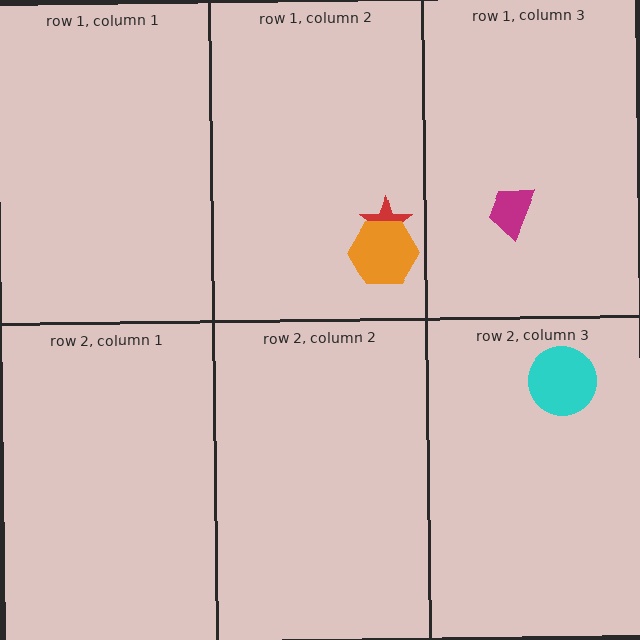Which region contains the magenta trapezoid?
The row 1, column 3 region.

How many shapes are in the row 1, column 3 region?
1.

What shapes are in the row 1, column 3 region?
The magenta trapezoid.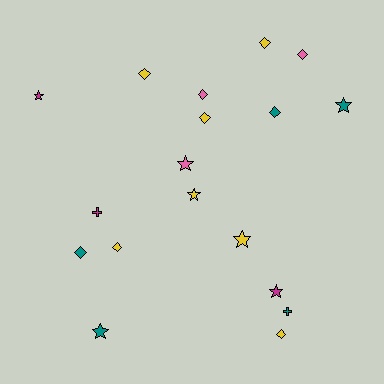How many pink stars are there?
There is 1 pink star.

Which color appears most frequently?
Yellow, with 7 objects.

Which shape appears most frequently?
Diamond, with 9 objects.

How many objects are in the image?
There are 18 objects.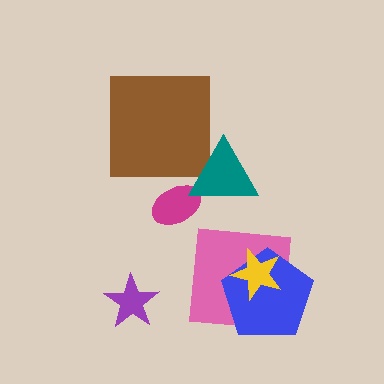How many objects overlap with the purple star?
0 objects overlap with the purple star.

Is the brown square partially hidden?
Yes, it is partially covered by another shape.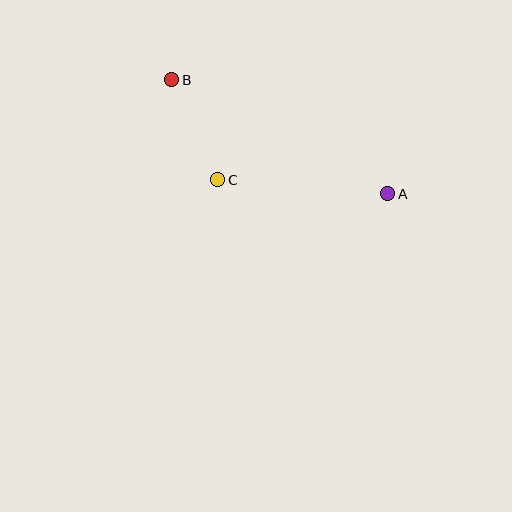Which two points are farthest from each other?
Points A and B are farthest from each other.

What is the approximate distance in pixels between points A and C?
The distance between A and C is approximately 170 pixels.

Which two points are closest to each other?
Points B and C are closest to each other.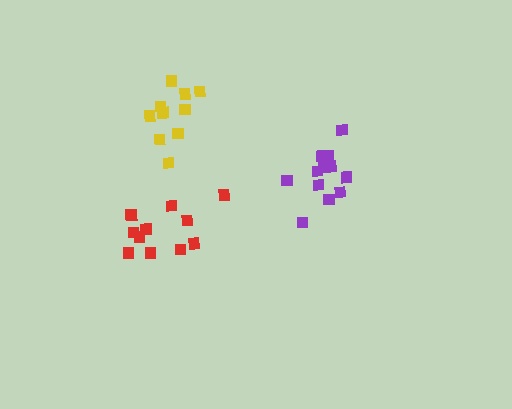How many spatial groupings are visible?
There are 3 spatial groupings.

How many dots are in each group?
Group 1: 10 dots, Group 2: 14 dots, Group 3: 11 dots (35 total).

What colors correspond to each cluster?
The clusters are colored: yellow, purple, red.